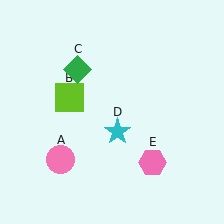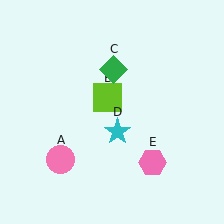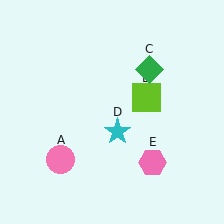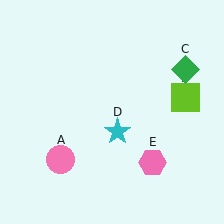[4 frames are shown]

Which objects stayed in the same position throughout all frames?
Pink circle (object A) and cyan star (object D) and pink hexagon (object E) remained stationary.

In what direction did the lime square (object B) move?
The lime square (object B) moved right.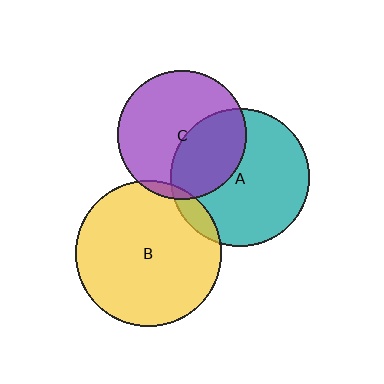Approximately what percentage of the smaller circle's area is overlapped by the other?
Approximately 10%.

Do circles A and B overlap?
Yes.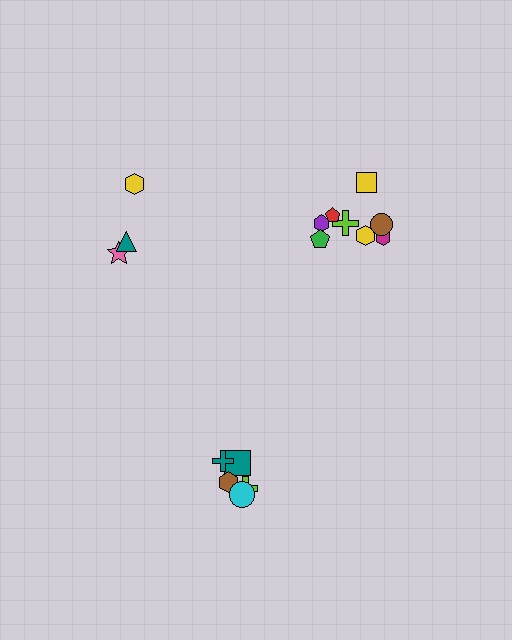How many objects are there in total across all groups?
There are 16 objects.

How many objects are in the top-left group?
There are 3 objects.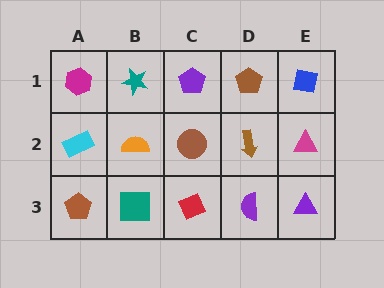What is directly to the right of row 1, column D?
A blue square.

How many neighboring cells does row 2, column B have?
4.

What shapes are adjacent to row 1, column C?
A brown circle (row 2, column C), a teal star (row 1, column B), a brown pentagon (row 1, column D).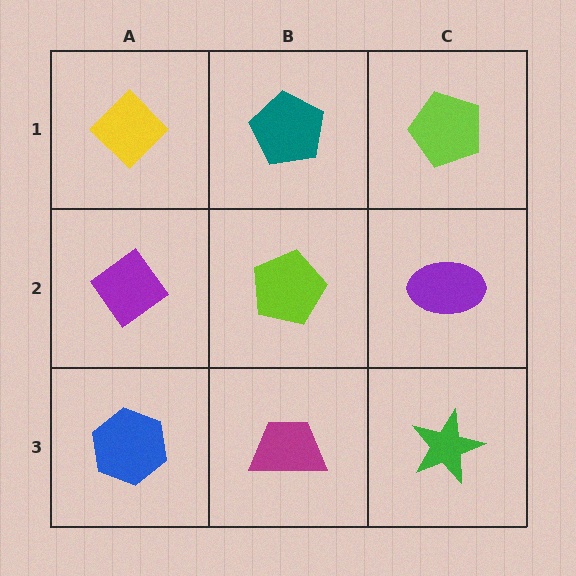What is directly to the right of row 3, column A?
A magenta trapezoid.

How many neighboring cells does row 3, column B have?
3.